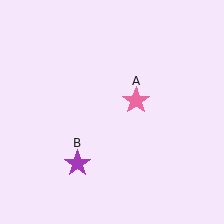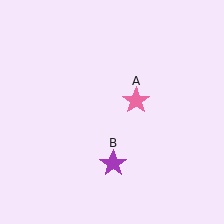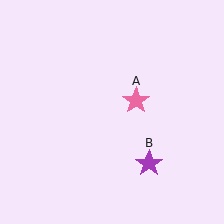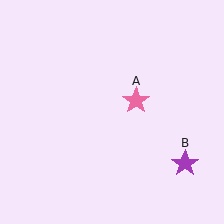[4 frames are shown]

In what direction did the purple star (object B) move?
The purple star (object B) moved right.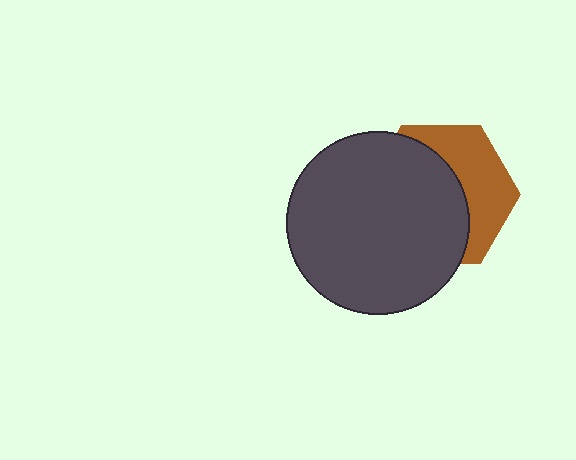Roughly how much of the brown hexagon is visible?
A small part of it is visible (roughly 40%).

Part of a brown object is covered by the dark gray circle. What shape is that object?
It is a hexagon.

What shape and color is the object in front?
The object in front is a dark gray circle.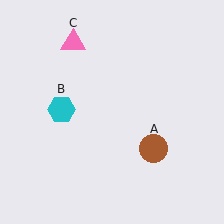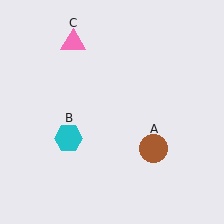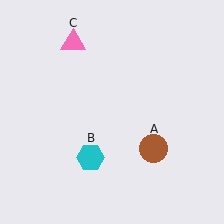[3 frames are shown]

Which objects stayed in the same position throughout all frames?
Brown circle (object A) and pink triangle (object C) remained stationary.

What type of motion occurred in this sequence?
The cyan hexagon (object B) rotated counterclockwise around the center of the scene.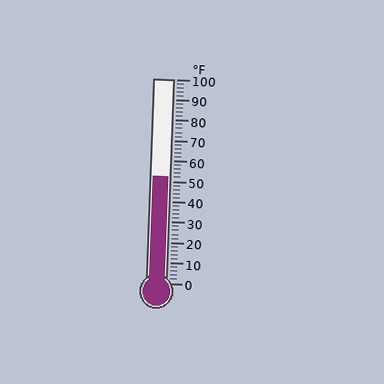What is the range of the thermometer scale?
The thermometer scale ranges from 0°F to 100°F.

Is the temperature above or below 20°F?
The temperature is above 20°F.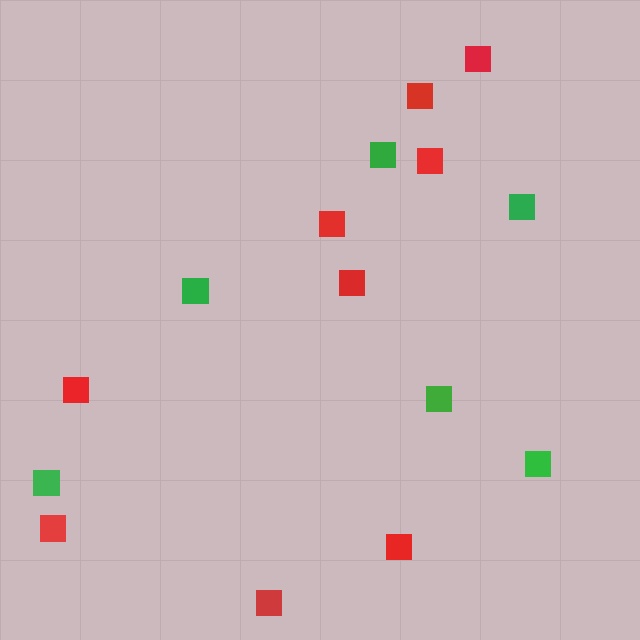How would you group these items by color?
There are 2 groups: one group of red squares (9) and one group of green squares (6).